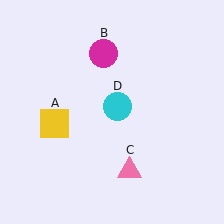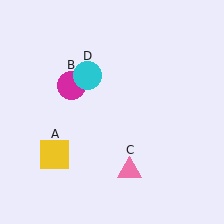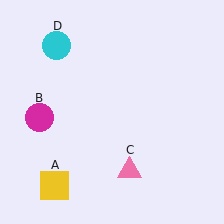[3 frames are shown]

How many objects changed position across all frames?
3 objects changed position: yellow square (object A), magenta circle (object B), cyan circle (object D).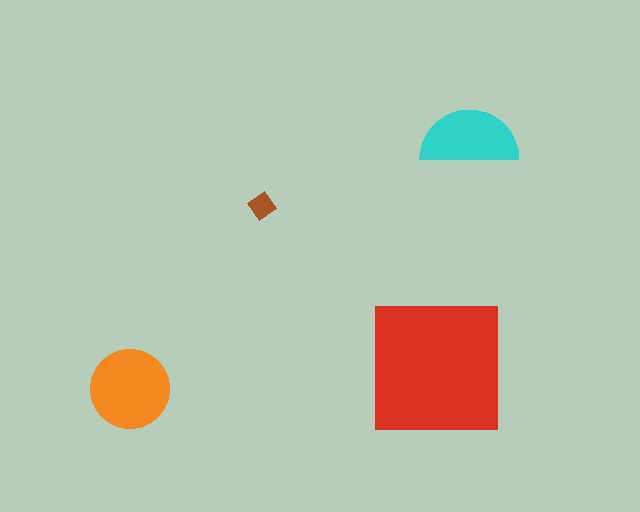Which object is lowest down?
The orange circle is bottommost.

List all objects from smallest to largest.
The brown diamond, the cyan semicircle, the orange circle, the red square.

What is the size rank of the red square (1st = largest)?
1st.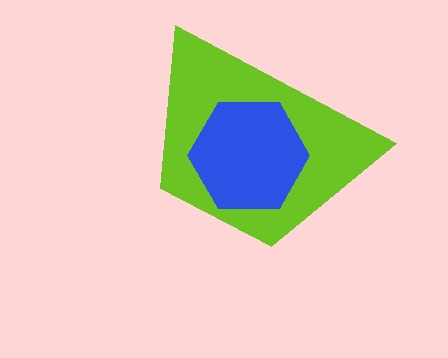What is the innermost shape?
The blue hexagon.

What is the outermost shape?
The lime trapezoid.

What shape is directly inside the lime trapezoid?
The blue hexagon.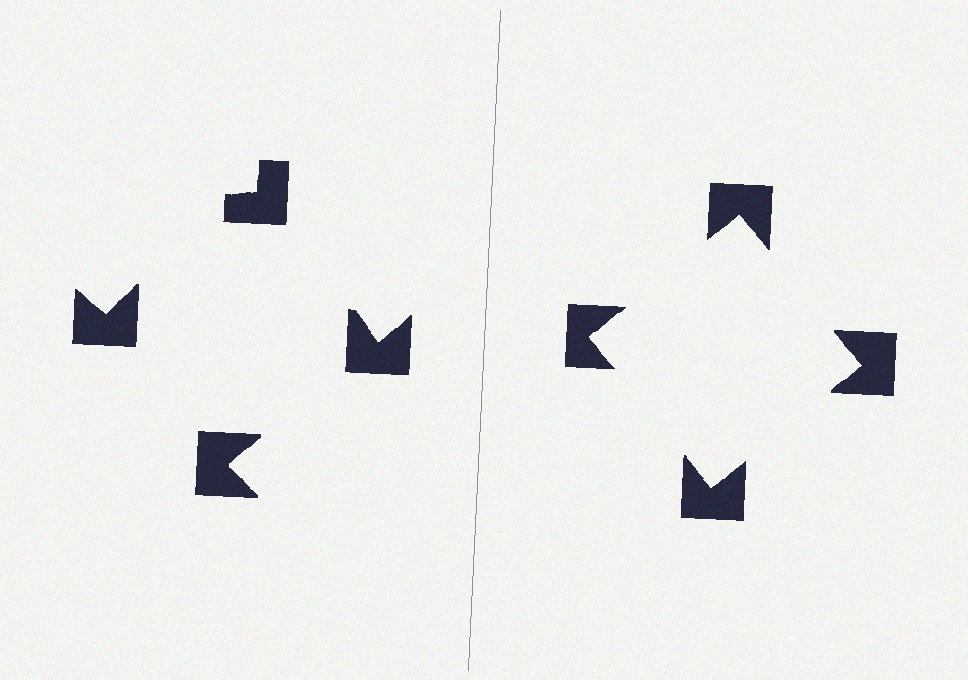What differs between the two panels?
The notched squares are positioned identically on both sides; only the wedge orientations differ. On the right they align to a square; on the left they are misaligned.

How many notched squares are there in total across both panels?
8 — 4 on each side.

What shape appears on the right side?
An illusory square.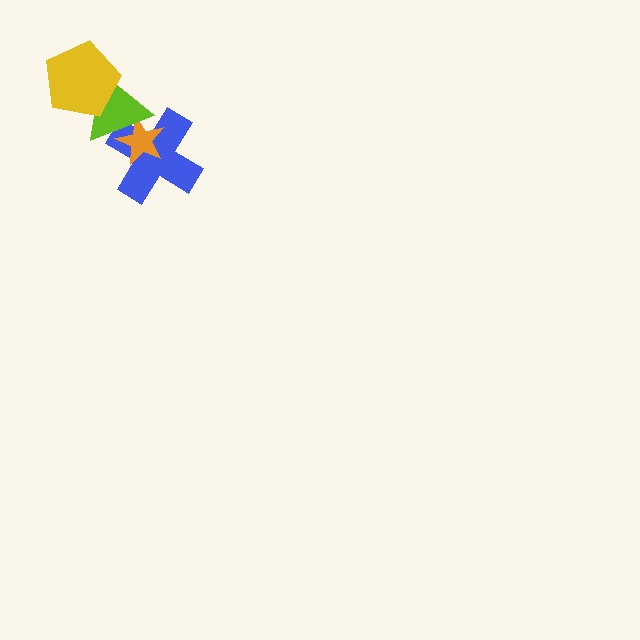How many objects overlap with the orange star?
2 objects overlap with the orange star.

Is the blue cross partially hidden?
Yes, it is partially covered by another shape.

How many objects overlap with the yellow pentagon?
1 object overlaps with the yellow pentagon.